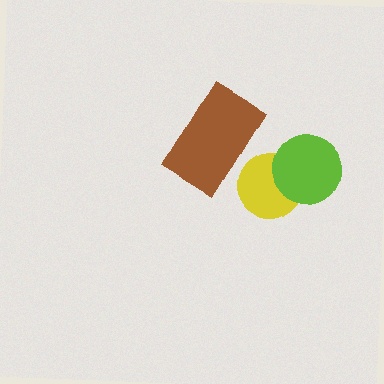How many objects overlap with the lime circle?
1 object overlaps with the lime circle.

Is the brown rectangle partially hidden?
Yes, it is partially covered by another shape.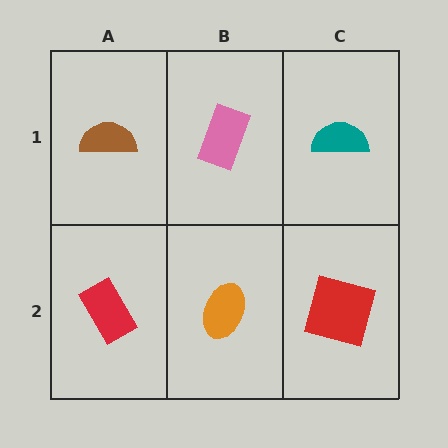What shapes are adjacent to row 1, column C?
A red square (row 2, column C), a pink rectangle (row 1, column B).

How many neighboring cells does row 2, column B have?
3.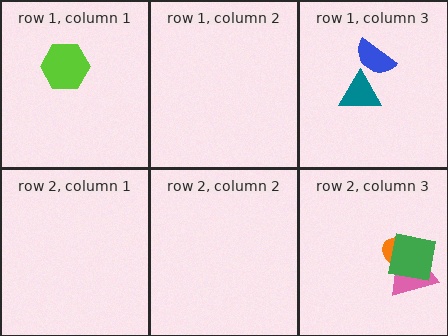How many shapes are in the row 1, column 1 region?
1.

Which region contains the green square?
The row 2, column 3 region.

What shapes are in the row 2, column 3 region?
The orange ellipse, the pink trapezoid, the green square.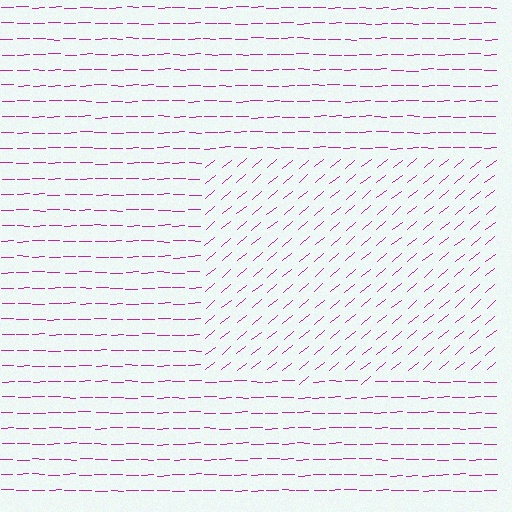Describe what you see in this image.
The image is filled with small magenta line segments. A rectangle region in the image has lines oriented differently from the surrounding lines, creating a visible texture boundary.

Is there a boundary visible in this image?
Yes, there is a texture boundary formed by a change in line orientation.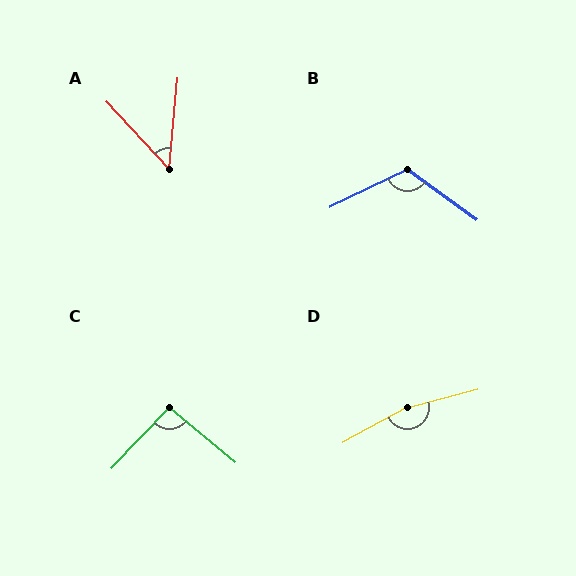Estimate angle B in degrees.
Approximately 118 degrees.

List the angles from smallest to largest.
A (48°), C (93°), B (118°), D (166°).